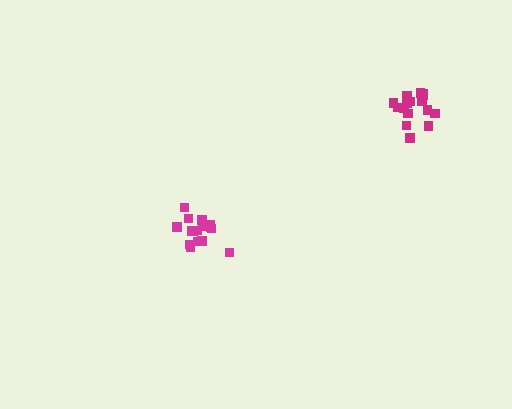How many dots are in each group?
Group 1: 17 dots, Group 2: 16 dots (33 total).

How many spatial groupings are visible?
There are 2 spatial groupings.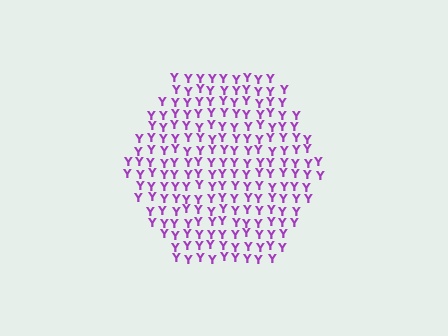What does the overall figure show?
The overall figure shows a hexagon.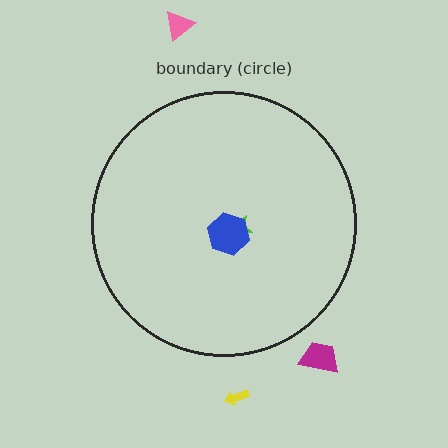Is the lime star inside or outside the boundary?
Inside.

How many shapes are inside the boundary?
2 inside, 3 outside.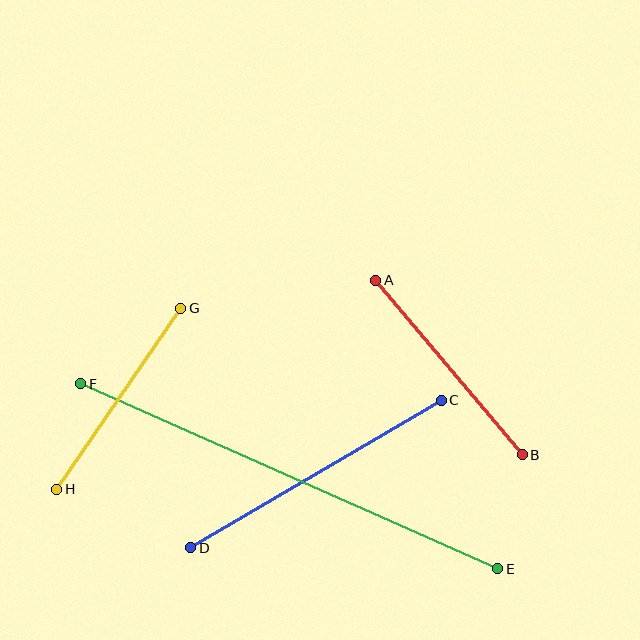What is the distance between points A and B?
The distance is approximately 228 pixels.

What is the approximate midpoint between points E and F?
The midpoint is at approximately (289, 476) pixels.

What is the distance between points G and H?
The distance is approximately 219 pixels.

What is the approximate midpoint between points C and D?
The midpoint is at approximately (316, 474) pixels.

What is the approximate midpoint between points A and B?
The midpoint is at approximately (449, 368) pixels.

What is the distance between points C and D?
The distance is approximately 291 pixels.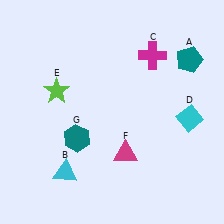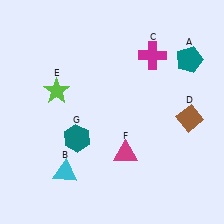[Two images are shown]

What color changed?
The diamond (D) changed from cyan in Image 1 to brown in Image 2.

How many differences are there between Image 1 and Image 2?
There is 1 difference between the two images.